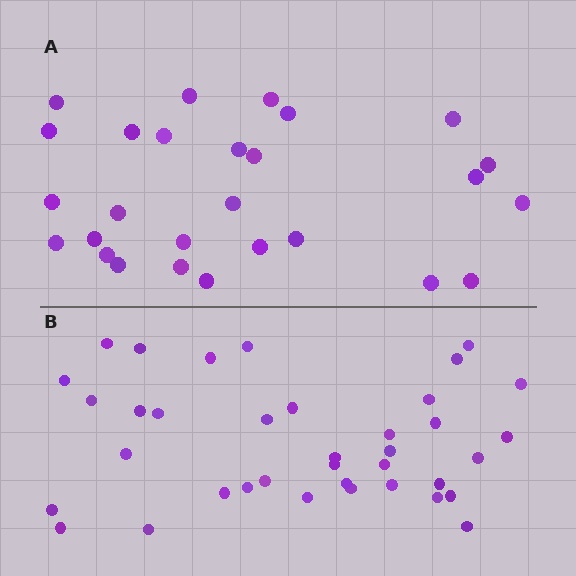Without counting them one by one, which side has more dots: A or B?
Region B (the bottom region) has more dots.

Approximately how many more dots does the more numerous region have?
Region B has roughly 10 or so more dots than region A.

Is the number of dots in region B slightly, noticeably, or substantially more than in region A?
Region B has noticeably more, but not dramatically so. The ratio is roughly 1.4 to 1.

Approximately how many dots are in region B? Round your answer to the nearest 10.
About 40 dots. (The exact count is 37, which rounds to 40.)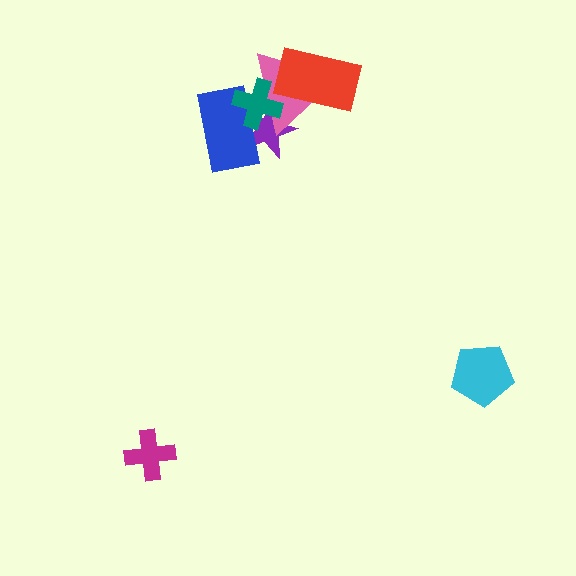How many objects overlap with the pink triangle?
4 objects overlap with the pink triangle.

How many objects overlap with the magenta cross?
0 objects overlap with the magenta cross.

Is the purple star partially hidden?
Yes, it is partially covered by another shape.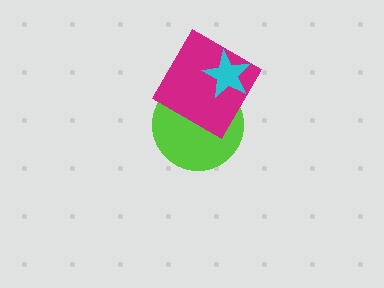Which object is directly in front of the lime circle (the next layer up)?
The magenta diamond is directly in front of the lime circle.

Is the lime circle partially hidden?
Yes, it is partially covered by another shape.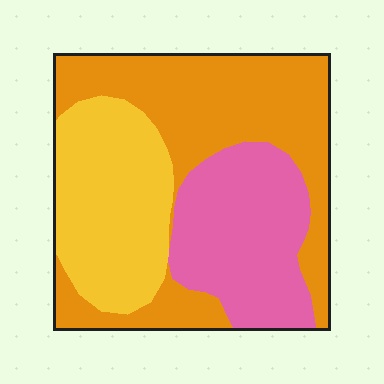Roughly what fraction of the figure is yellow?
Yellow covers about 30% of the figure.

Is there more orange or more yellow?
Orange.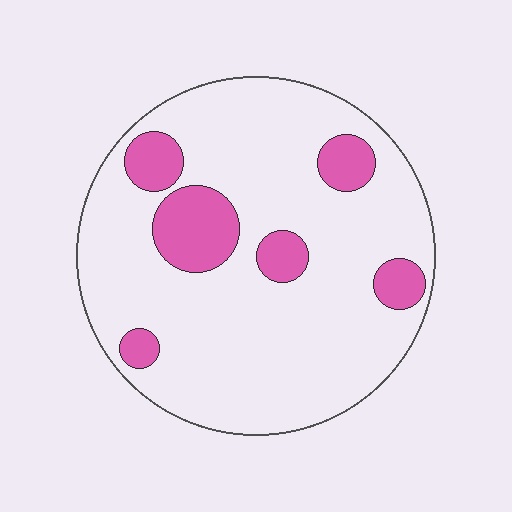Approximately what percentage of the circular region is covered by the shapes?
Approximately 15%.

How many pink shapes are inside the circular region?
6.